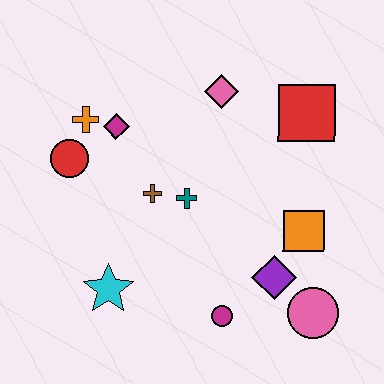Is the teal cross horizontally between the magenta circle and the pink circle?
No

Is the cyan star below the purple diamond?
Yes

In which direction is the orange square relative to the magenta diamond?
The orange square is to the right of the magenta diamond.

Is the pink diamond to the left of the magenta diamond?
No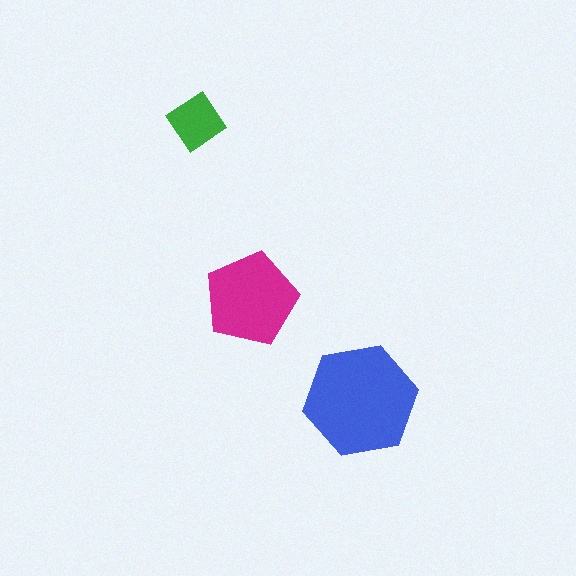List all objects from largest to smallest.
The blue hexagon, the magenta pentagon, the green diamond.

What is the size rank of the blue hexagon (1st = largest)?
1st.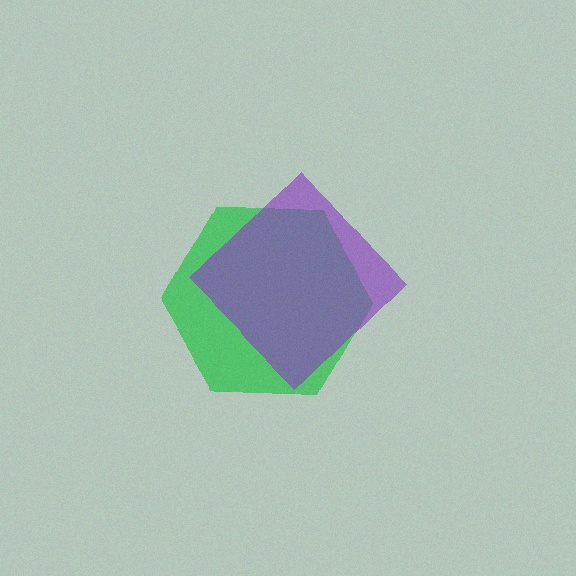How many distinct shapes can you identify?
There are 2 distinct shapes: a green hexagon, a purple diamond.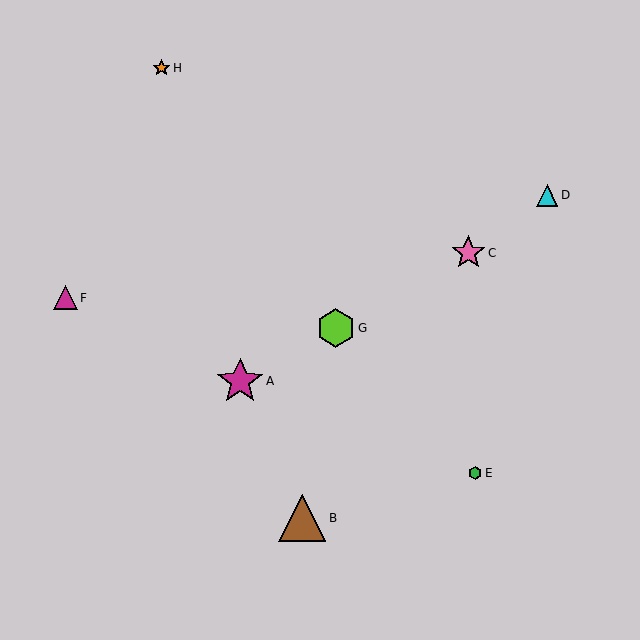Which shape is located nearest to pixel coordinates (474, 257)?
The pink star (labeled C) at (468, 253) is nearest to that location.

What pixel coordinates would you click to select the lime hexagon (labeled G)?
Click at (336, 328) to select the lime hexagon G.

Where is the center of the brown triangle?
The center of the brown triangle is at (302, 518).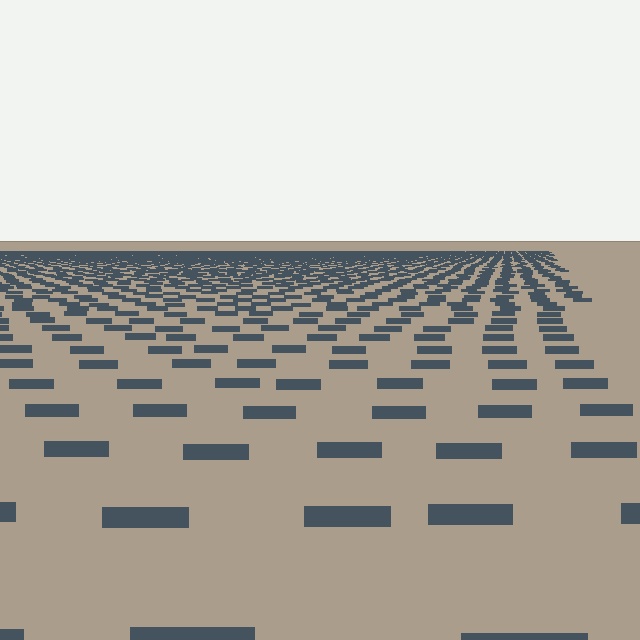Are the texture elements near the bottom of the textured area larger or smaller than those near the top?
Larger. Near the bottom, elements are closer to the viewer and appear at a bigger on-screen size.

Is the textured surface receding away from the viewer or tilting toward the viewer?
The surface is receding away from the viewer. Texture elements get smaller and denser toward the top.